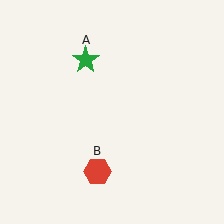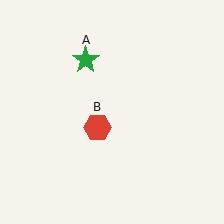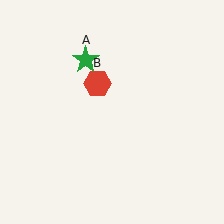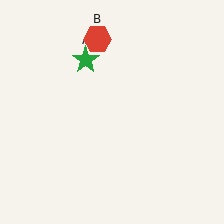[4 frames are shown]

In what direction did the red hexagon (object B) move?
The red hexagon (object B) moved up.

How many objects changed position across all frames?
1 object changed position: red hexagon (object B).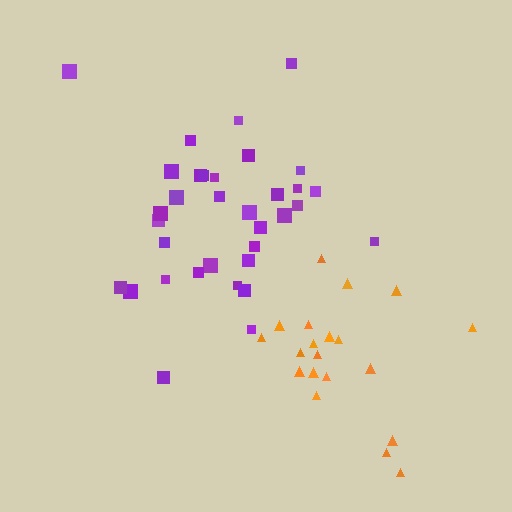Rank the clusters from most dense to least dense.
purple, orange.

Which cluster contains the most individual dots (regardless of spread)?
Purple (34).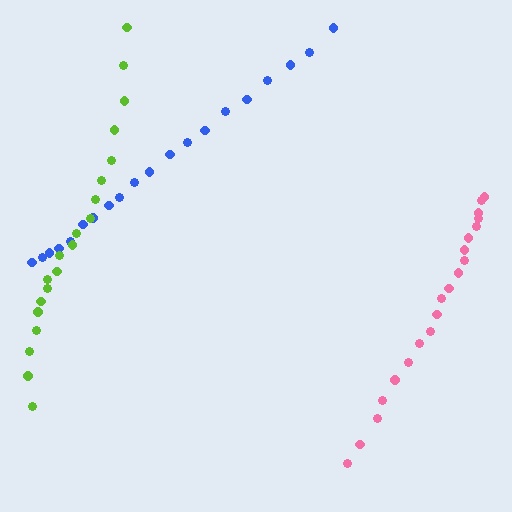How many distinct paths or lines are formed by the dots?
There are 3 distinct paths.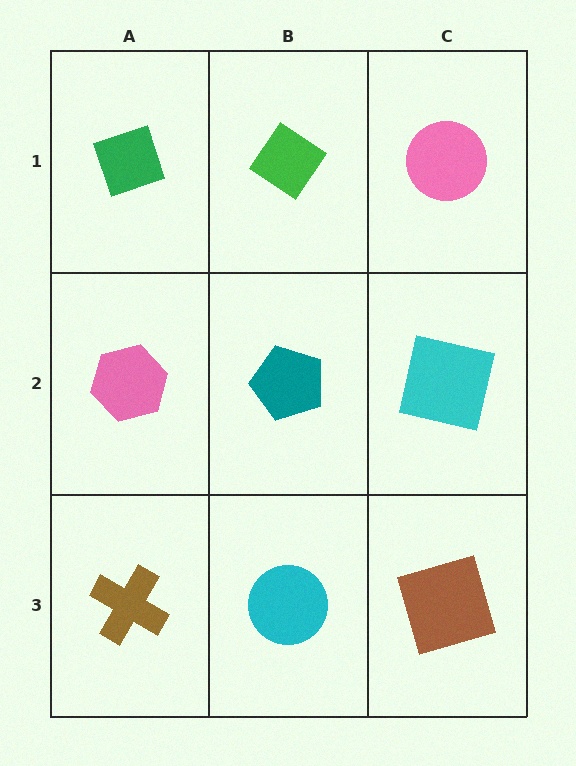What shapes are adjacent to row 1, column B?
A teal pentagon (row 2, column B), a green diamond (row 1, column A), a pink circle (row 1, column C).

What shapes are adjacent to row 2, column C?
A pink circle (row 1, column C), a brown square (row 3, column C), a teal pentagon (row 2, column B).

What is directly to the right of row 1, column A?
A green diamond.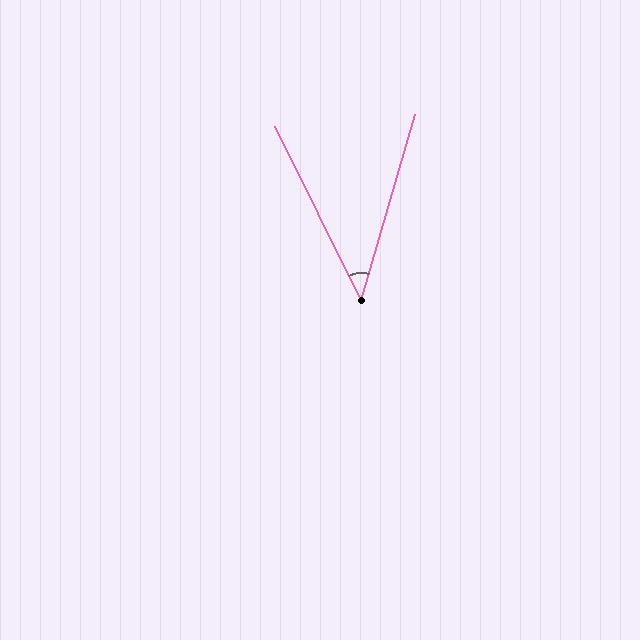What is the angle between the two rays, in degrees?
Approximately 43 degrees.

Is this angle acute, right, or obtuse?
It is acute.